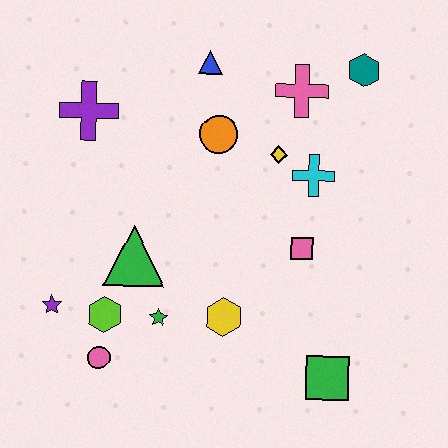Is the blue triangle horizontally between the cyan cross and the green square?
No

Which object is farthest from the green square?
The purple cross is farthest from the green square.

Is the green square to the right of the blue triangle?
Yes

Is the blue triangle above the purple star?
Yes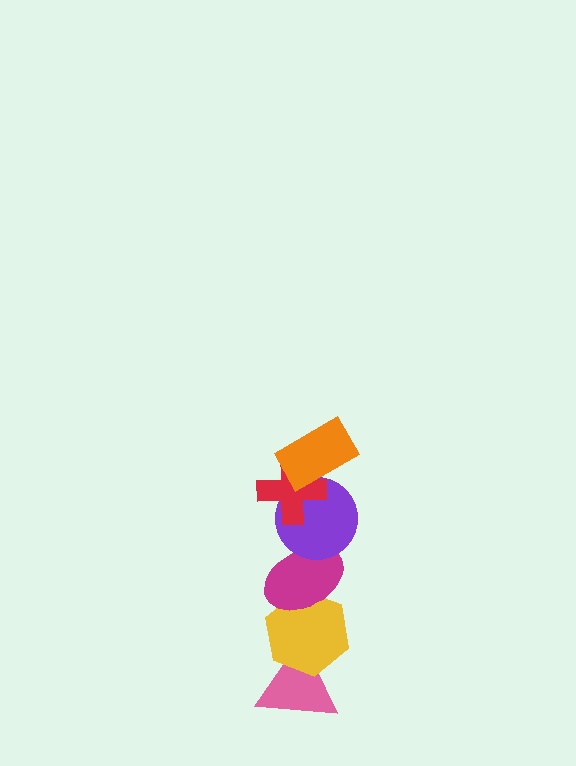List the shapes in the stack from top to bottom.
From top to bottom: the orange rectangle, the red cross, the purple circle, the magenta ellipse, the yellow hexagon, the pink triangle.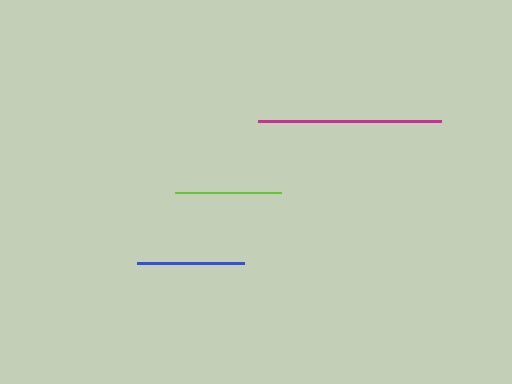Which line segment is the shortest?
The lime line is the shortest at approximately 106 pixels.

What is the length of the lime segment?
The lime segment is approximately 106 pixels long.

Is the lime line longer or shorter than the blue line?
The blue line is longer than the lime line.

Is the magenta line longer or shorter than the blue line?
The magenta line is longer than the blue line.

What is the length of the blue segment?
The blue segment is approximately 107 pixels long.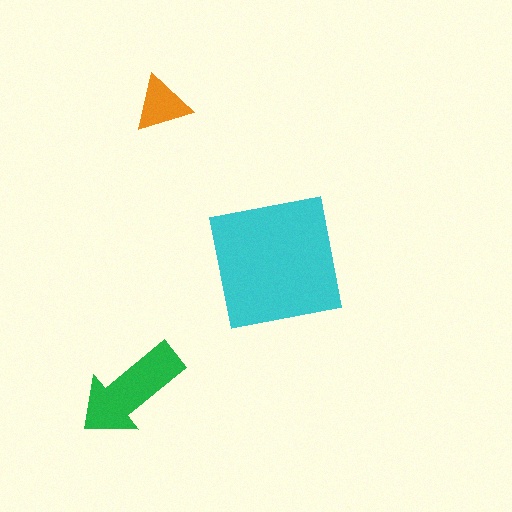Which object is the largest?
The cyan square.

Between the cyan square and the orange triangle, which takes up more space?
The cyan square.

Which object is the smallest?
The orange triangle.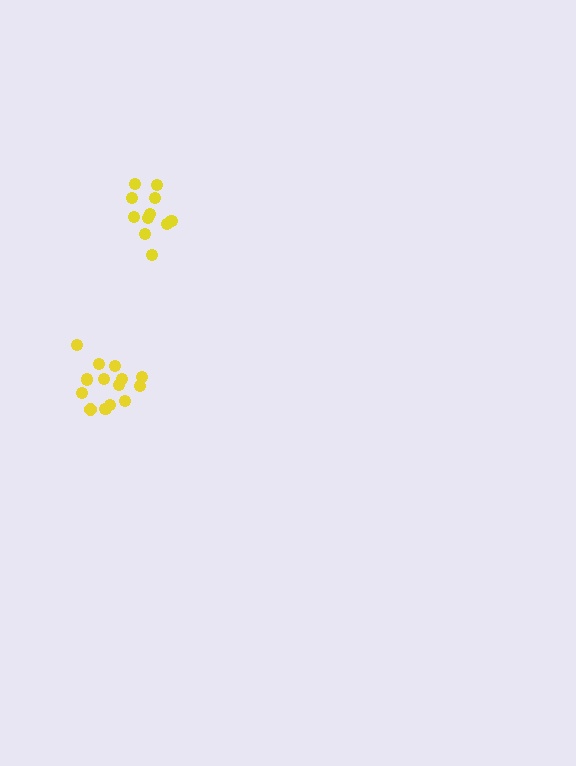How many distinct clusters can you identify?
There are 2 distinct clusters.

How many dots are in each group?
Group 1: 11 dots, Group 2: 14 dots (25 total).